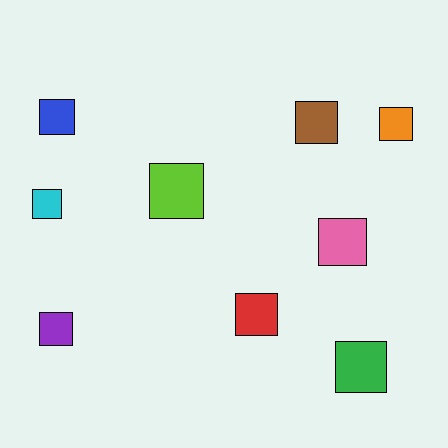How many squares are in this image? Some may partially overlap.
There are 9 squares.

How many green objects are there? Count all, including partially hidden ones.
There is 1 green object.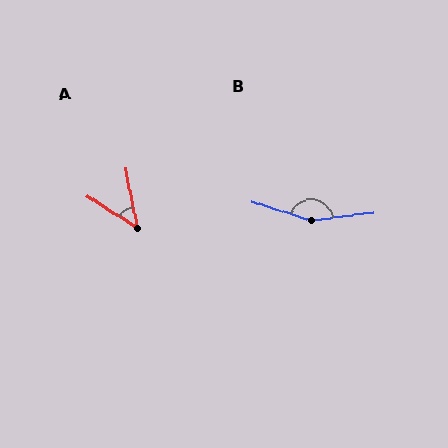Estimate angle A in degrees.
Approximately 46 degrees.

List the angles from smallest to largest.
A (46°), B (155°).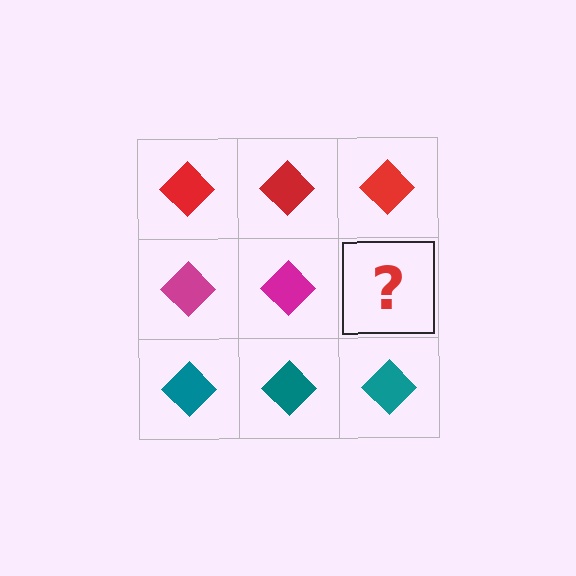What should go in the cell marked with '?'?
The missing cell should contain a magenta diamond.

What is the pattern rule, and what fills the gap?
The rule is that each row has a consistent color. The gap should be filled with a magenta diamond.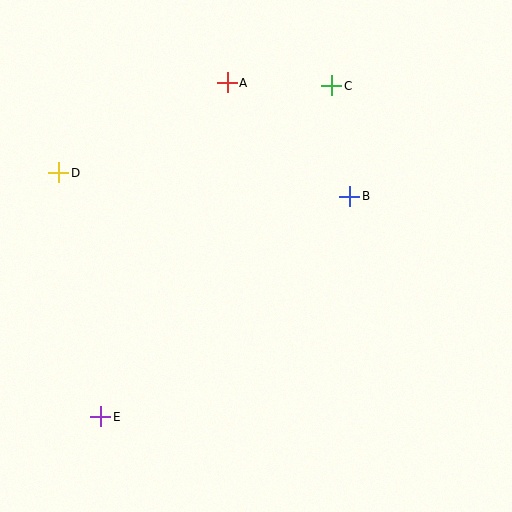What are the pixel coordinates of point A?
Point A is at (227, 83).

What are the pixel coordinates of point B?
Point B is at (350, 196).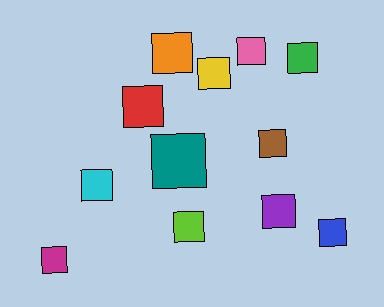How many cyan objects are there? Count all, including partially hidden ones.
There is 1 cyan object.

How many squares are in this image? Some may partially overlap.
There are 12 squares.